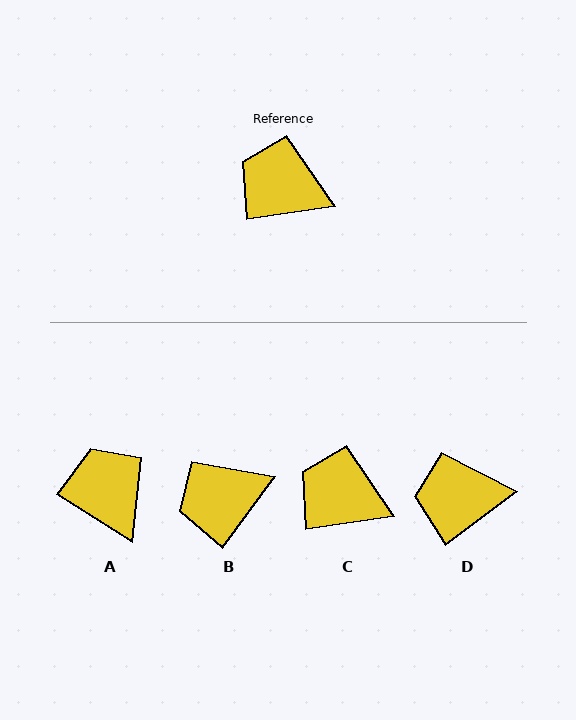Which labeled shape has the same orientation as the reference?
C.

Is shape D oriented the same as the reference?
No, it is off by about 29 degrees.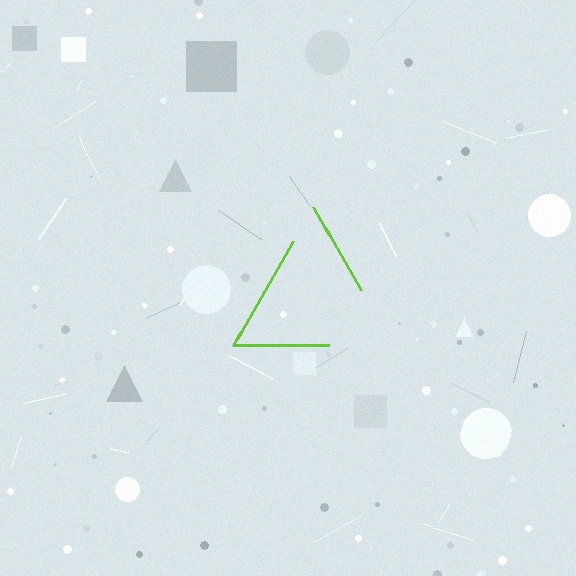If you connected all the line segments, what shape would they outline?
They would outline a triangle.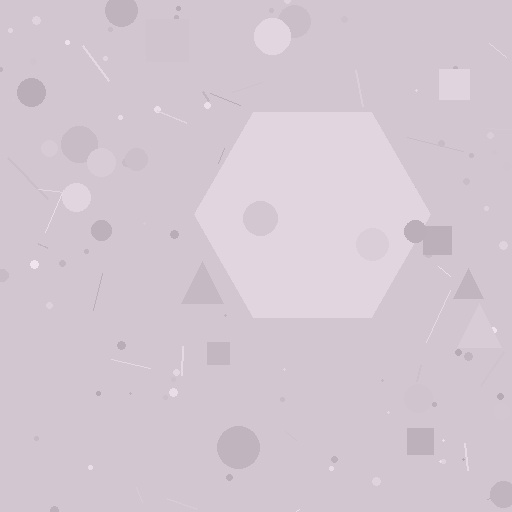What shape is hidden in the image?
A hexagon is hidden in the image.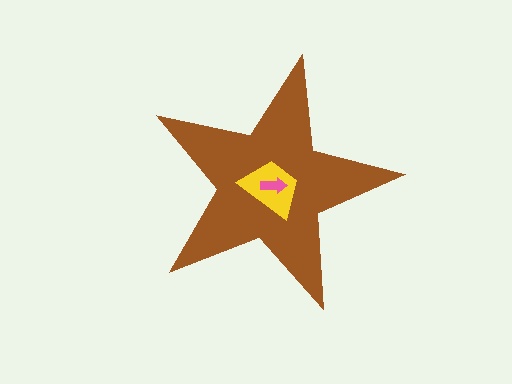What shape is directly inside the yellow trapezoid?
The pink arrow.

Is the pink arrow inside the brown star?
Yes.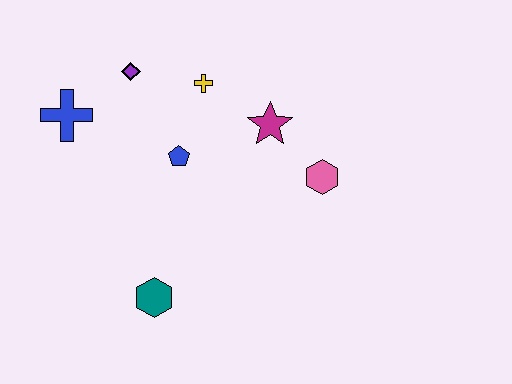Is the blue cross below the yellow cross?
Yes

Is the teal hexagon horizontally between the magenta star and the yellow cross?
No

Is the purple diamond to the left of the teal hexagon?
Yes